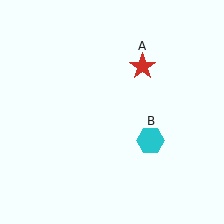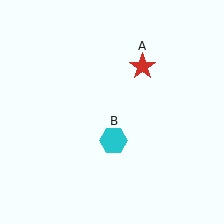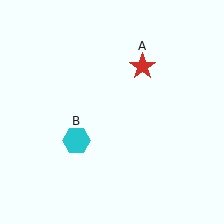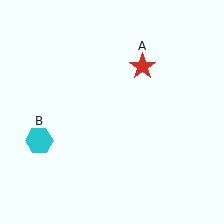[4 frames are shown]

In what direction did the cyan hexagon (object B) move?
The cyan hexagon (object B) moved left.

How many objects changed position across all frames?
1 object changed position: cyan hexagon (object B).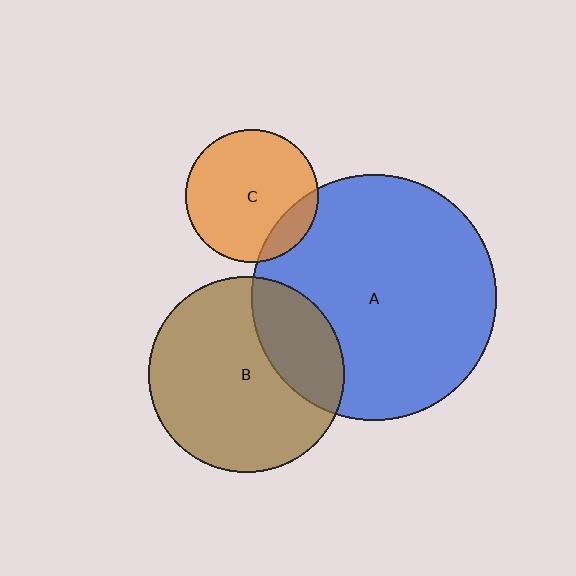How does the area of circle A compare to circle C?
Approximately 3.4 times.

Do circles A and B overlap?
Yes.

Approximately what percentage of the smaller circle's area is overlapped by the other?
Approximately 25%.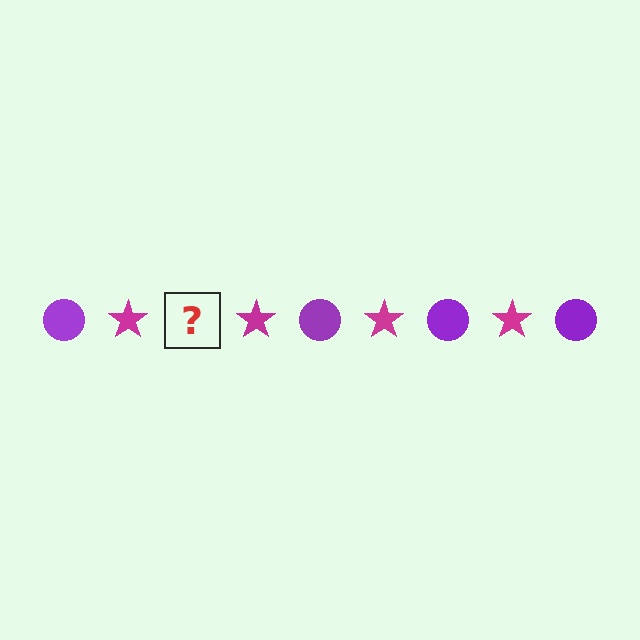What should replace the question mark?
The question mark should be replaced with a purple circle.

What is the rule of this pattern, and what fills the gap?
The rule is that the pattern alternates between purple circle and magenta star. The gap should be filled with a purple circle.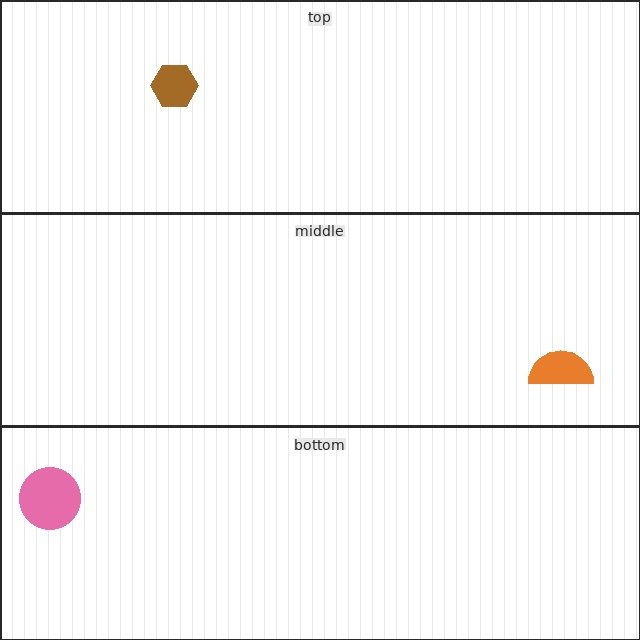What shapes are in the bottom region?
The pink circle.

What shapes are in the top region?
The brown hexagon.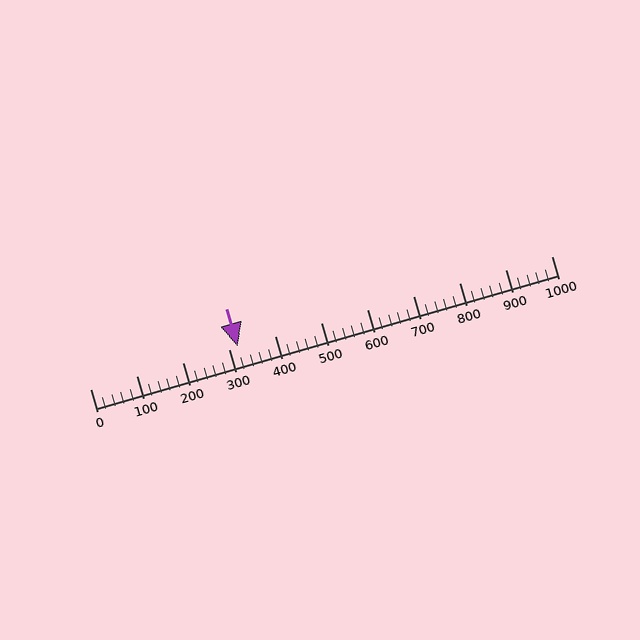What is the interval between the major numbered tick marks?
The major tick marks are spaced 100 units apart.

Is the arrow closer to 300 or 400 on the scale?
The arrow is closer to 300.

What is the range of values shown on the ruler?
The ruler shows values from 0 to 1000.